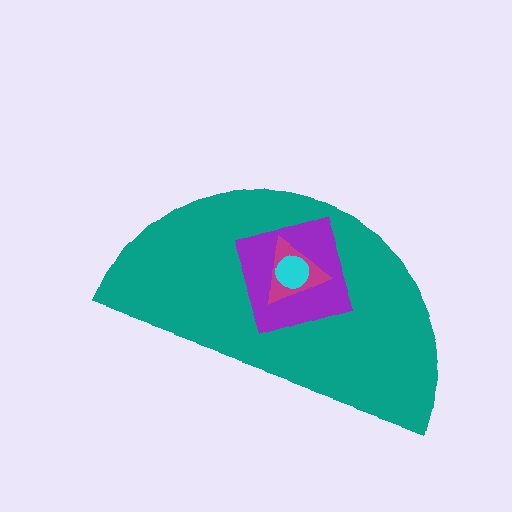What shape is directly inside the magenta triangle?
The cyan circle.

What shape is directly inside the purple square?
The magenta triangle.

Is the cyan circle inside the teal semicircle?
Yes.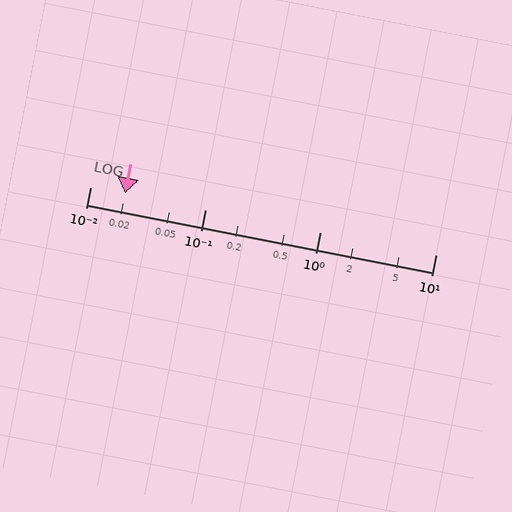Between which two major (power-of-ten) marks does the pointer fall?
The pointer is between 0.01 and 0.1.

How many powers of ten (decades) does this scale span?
The scale spans 3 decades, from 0.01 to 10.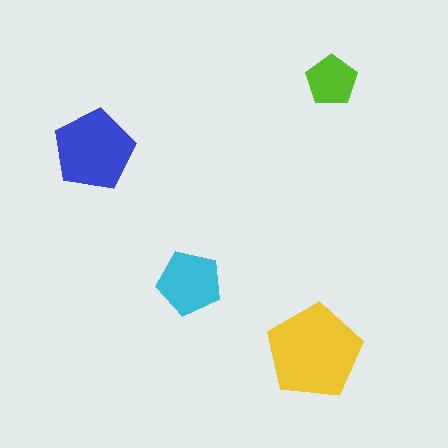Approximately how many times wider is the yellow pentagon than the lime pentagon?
About 2 times wider.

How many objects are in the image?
There are 4 objects in the image.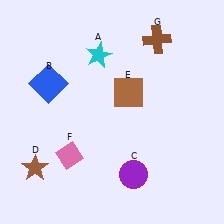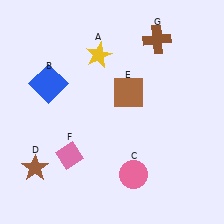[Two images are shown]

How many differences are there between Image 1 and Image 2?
There are 2 differences between the two images.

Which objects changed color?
A changed from cyan to yellow. C changed from purple to pink.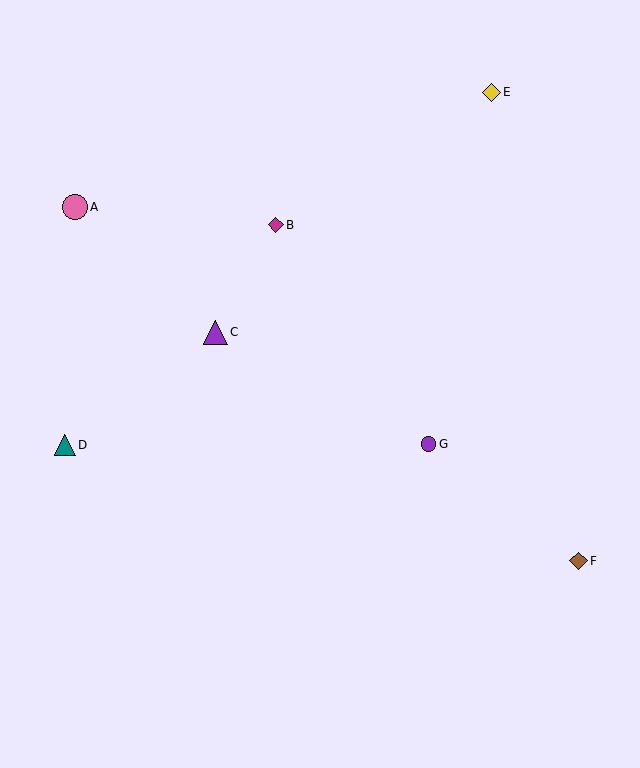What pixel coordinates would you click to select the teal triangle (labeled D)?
Click at (65, 445) to select the teal triangle D.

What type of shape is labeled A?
Shape A is a pink circle.